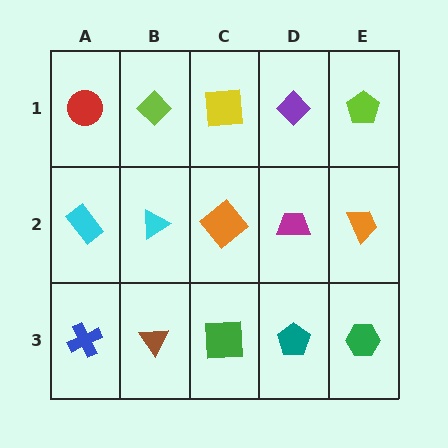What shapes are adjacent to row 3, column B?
A cyan triangle (row 2, column B), a blue cross (row 3, column A), a green square (row 3, column C).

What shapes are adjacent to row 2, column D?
A purple diamond (row 1, column D), a teal pentagon (row 3, column D), an orange diamond (row 2, column C), an orange trapezoid (row 2, column E).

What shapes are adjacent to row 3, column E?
An orange trapezoid (row 2, column E), a teal pentagon (row 3, column D).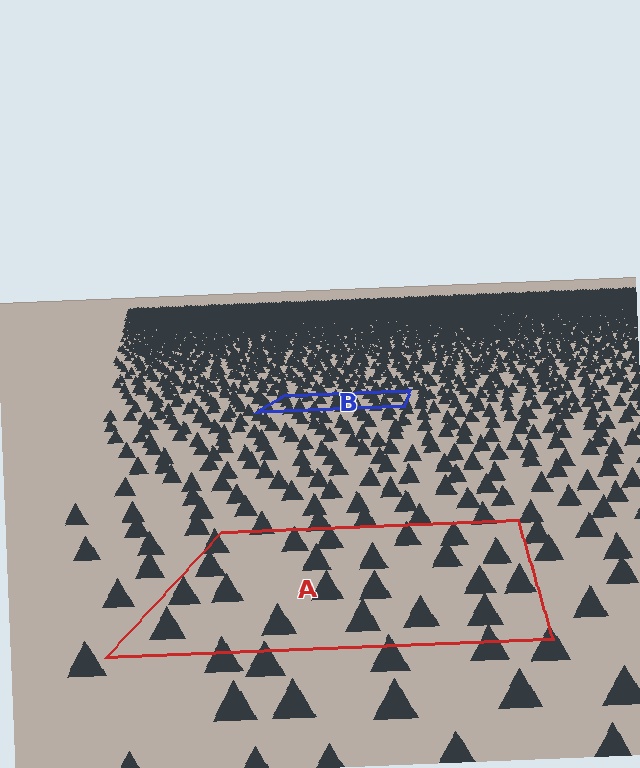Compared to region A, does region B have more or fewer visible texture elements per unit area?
Region B has more texture elements per unit area — they are packed more densely because it is farther away.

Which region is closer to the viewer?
Region A is closer. The texture elements there are larger and more spread out.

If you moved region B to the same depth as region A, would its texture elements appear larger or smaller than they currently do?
They would appear larger. At a closer depth, the same texture elements are projected at a bigger on-screen size.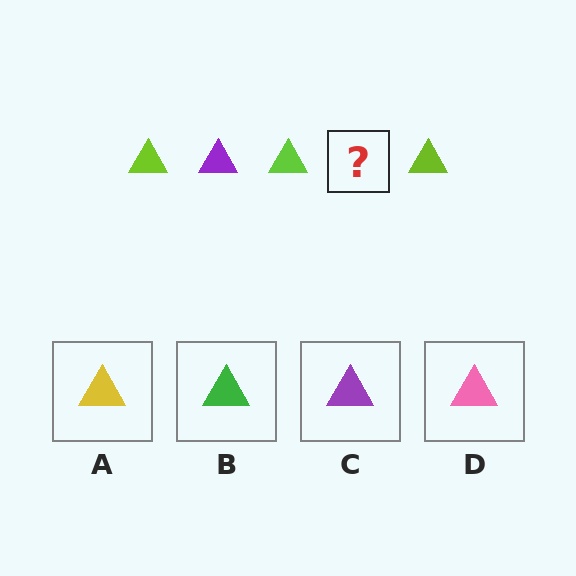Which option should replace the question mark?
Option C.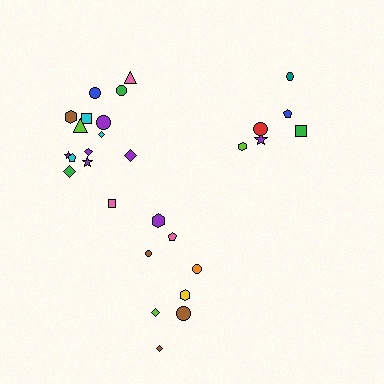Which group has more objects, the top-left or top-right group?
The top-left group.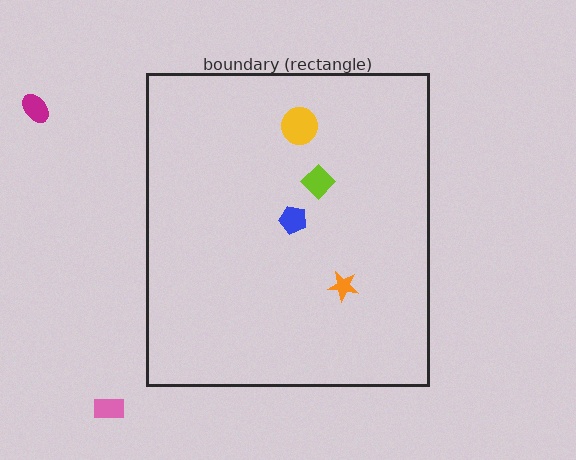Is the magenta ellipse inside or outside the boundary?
Outside.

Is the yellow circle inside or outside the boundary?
Inside.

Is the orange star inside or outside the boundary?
Inside.